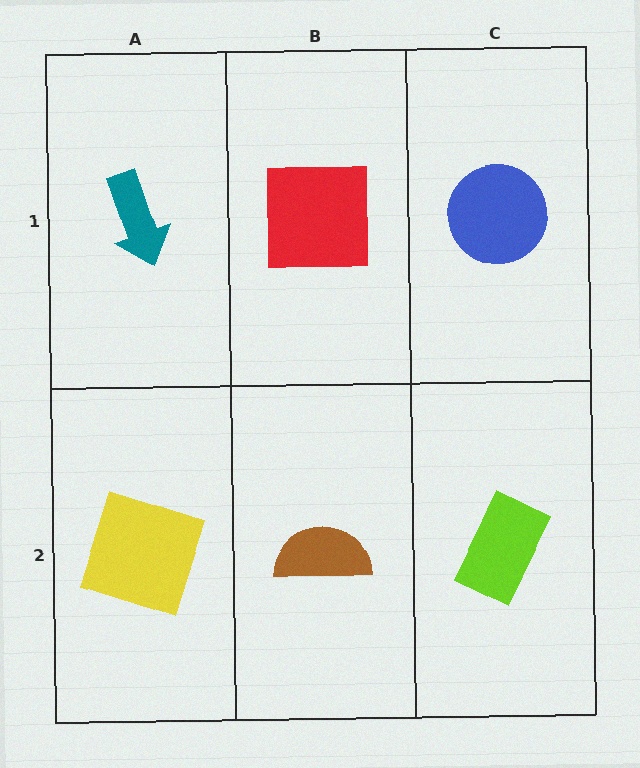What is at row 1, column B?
A red square.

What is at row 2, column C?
A lime rectangle.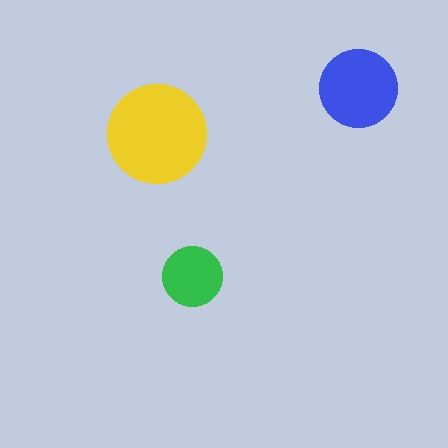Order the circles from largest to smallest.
the yellow one, the blue one, the green one.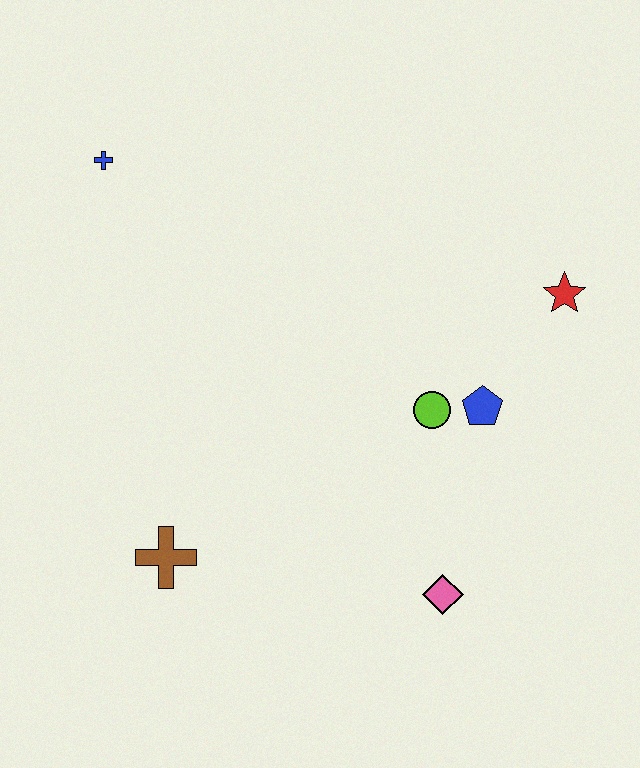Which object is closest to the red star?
The blue pentagon is closest to the red star.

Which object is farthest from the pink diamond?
The blue cross is farthest from the pink diamond.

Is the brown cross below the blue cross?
Yes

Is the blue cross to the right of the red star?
No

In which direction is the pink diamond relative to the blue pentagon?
The pink diamond is below the blue pentagon.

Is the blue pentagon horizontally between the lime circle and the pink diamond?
No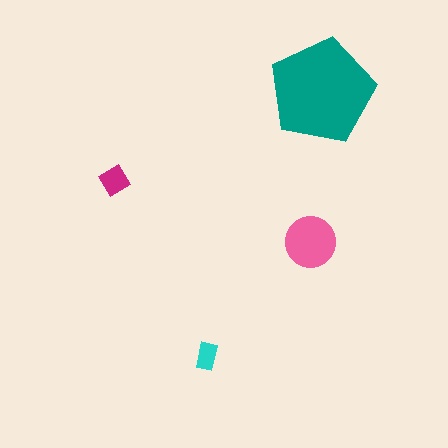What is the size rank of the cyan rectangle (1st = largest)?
4th.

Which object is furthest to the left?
The magenta diamond is leftmost.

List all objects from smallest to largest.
The cyan rectangle, the magenta diamond, the pink circle, the teal pentagon.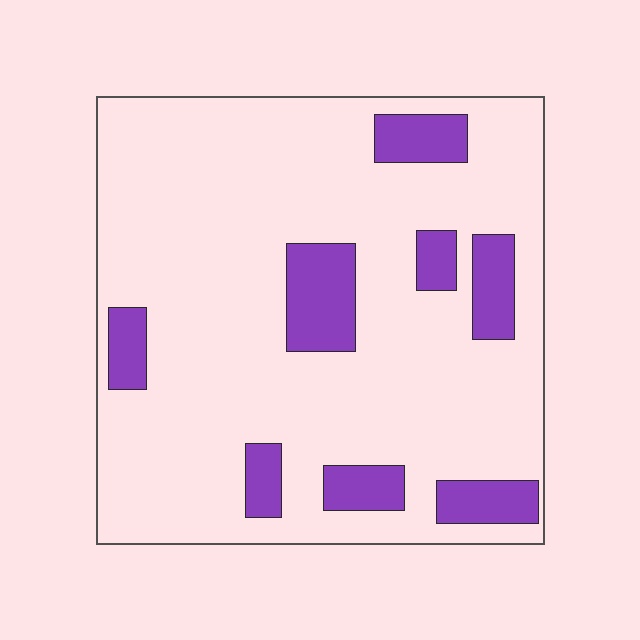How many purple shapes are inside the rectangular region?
8.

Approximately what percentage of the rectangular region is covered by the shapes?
Approximately 15%.